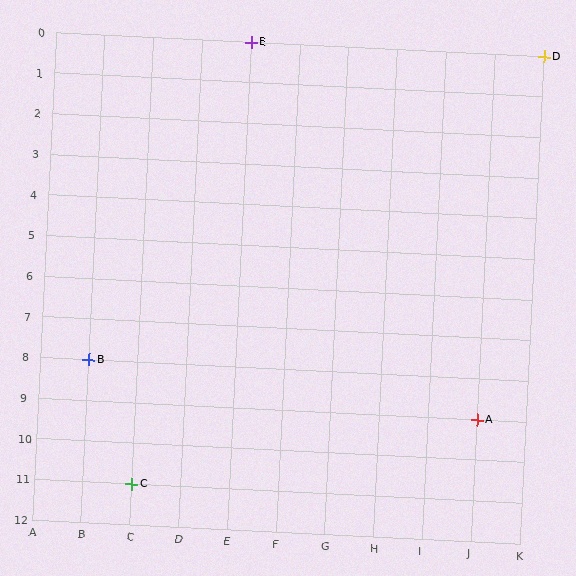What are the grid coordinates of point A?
Point A is at grid coordinates (J, 9).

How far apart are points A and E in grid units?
Points A and E are 5 columns and 9 rows apart (about 10.3 grid units diagonally).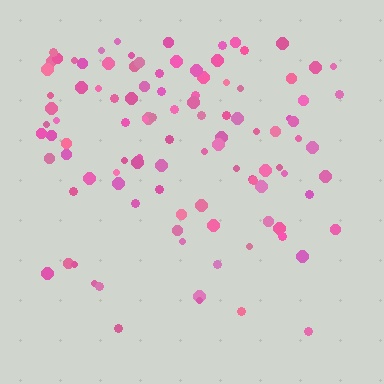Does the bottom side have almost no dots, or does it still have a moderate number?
Still a moderate number, just noticeably fewer than the top.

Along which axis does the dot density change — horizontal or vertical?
Vertical.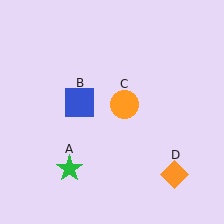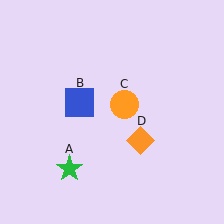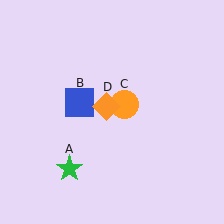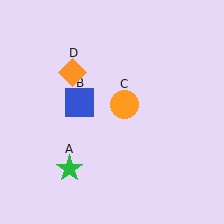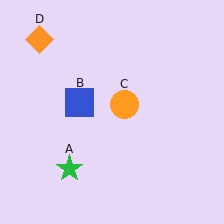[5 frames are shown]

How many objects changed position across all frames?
1 object changed position: orange diamond (object D).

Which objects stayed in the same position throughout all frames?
Green star (object A) and blue square (object B) and orange circle (object C) remained stationary.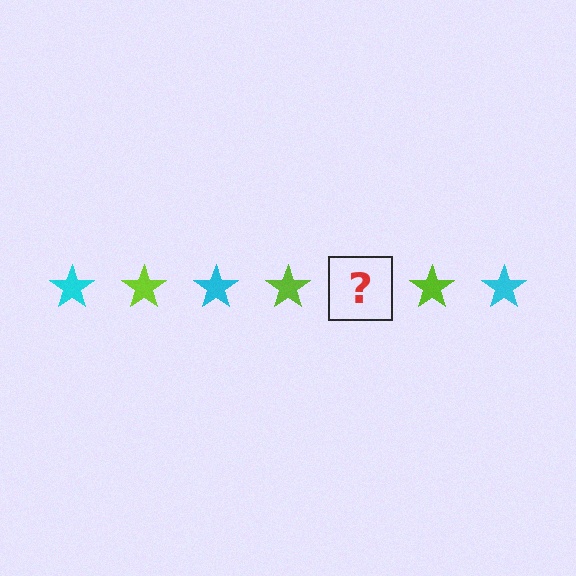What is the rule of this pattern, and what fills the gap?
The rule is that the pattern cycles through cyan, lime stars. The gap should be filled with a cyan star.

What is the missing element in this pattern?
The missing element is a cyan star.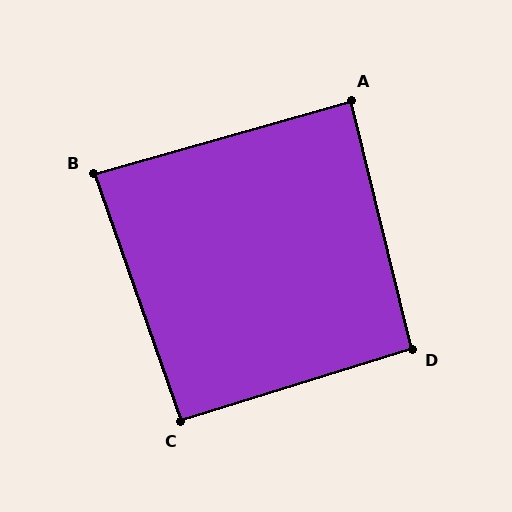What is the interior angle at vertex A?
Approximately 88 degrees (approximately right).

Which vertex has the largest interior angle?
D, at approximately 93 degrees.